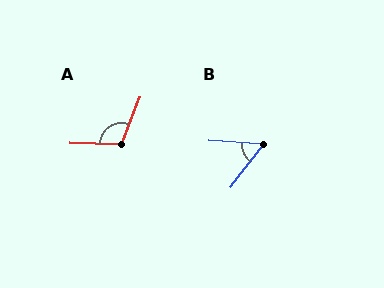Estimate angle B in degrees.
Approximately 55 degrees.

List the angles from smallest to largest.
B (55°), A (109°).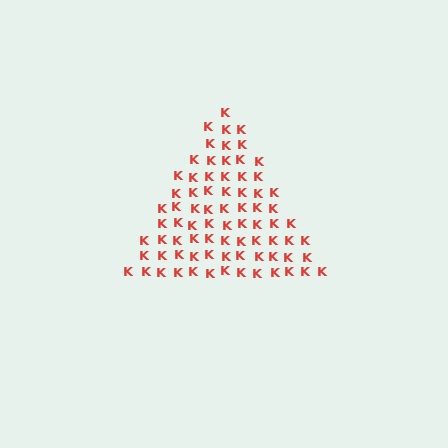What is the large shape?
The large shape is a triangle.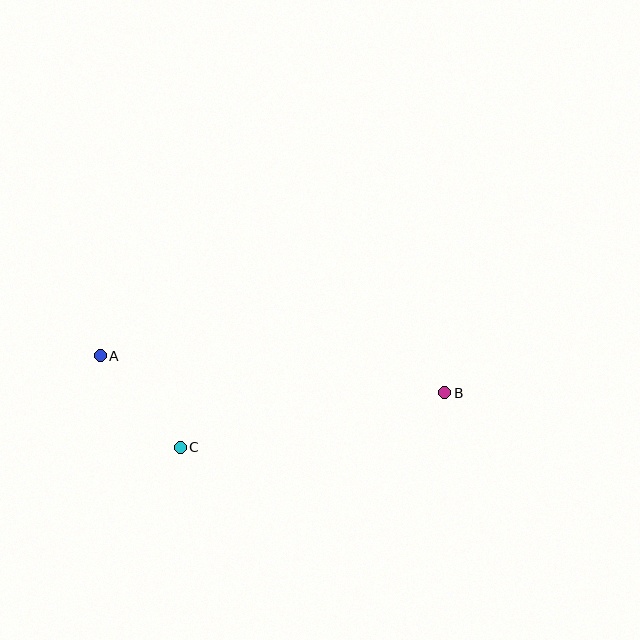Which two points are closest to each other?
Points A and C are closest to each other.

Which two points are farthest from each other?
Points A and B are farthest from each other.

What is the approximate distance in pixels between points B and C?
The distance between B and C is approximately 270 pixels.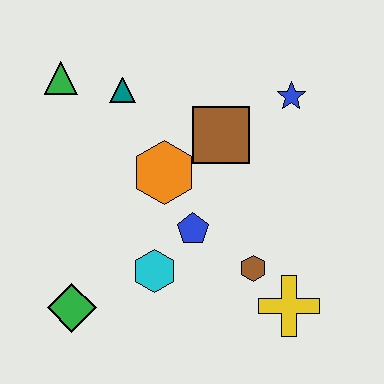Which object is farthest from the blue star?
The green diamond is farthest from the blue star.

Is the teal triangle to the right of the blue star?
No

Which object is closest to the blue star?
The brown square is closest to the blue star.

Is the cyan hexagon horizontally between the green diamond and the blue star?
Yes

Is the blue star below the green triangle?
Yes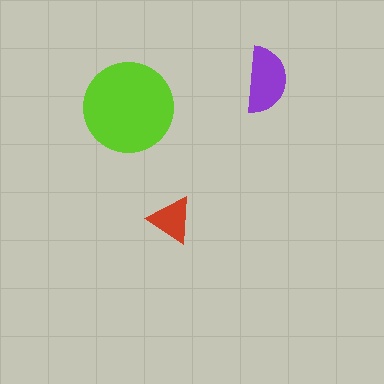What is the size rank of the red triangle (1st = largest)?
3rd.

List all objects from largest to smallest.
The lime circle, the purple semicircle, the red triangle.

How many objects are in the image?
There are 3 objects in the image.